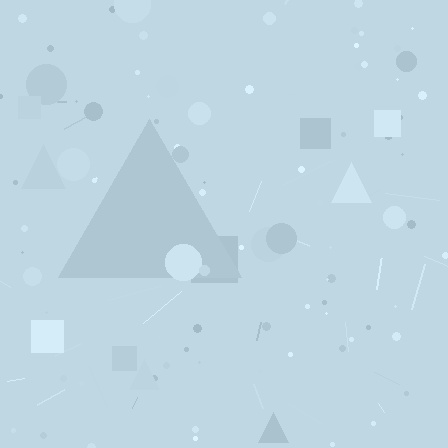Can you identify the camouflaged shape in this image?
The camouflaged shape is a triangle.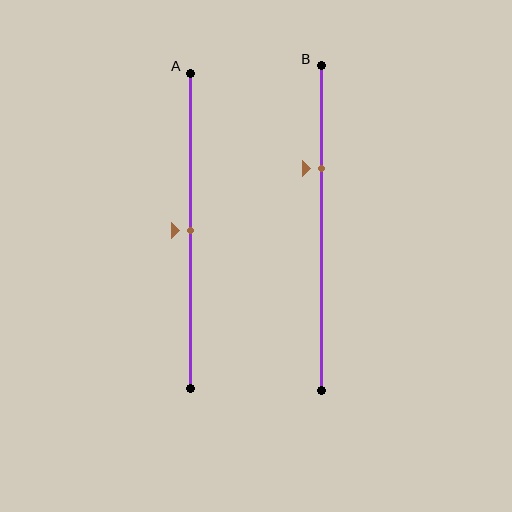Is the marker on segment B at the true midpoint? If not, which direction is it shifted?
No, the marker on segment B is shifted upward by about 18% of the segment length.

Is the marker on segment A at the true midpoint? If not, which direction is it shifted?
Yes, the marker on segment A is at the true midpoint.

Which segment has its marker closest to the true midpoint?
Segment A has its marker closest to the true midpoint.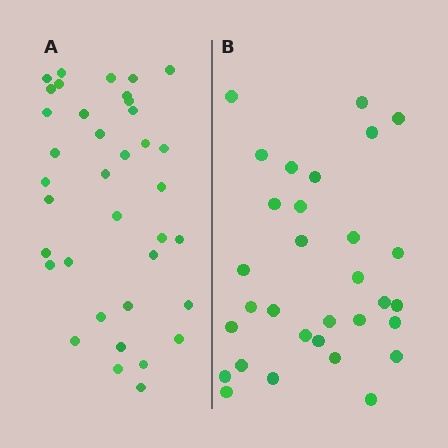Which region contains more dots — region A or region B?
Region A (the left region) has more dots.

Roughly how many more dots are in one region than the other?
Region A has about 6 more dots than region B.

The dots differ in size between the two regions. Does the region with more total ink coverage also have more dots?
No. Region B has more total ink coverage because its dots are larger, but region A actually contains more individual dots. Total area can be misleading — the number of items is what matters here.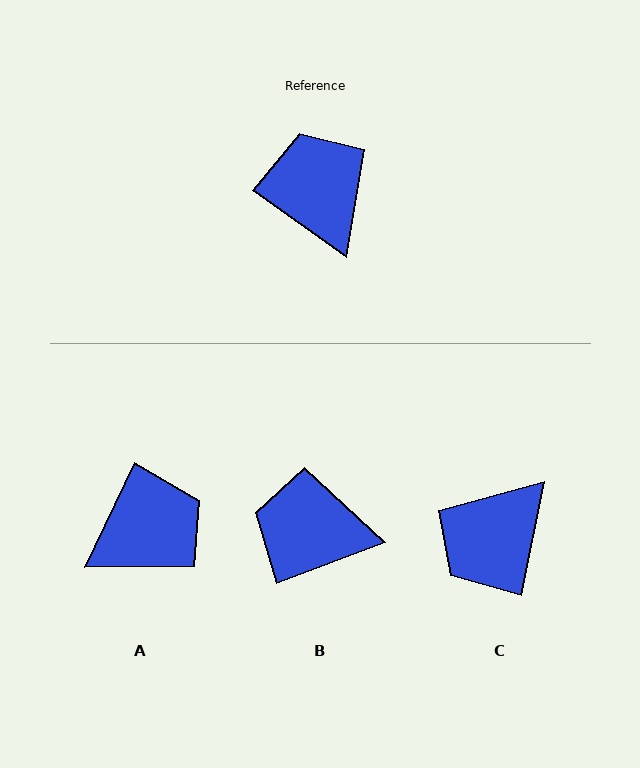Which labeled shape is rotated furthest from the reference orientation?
C, about 114 degrees away.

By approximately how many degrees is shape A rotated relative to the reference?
Approximately 80 degrees clockwise.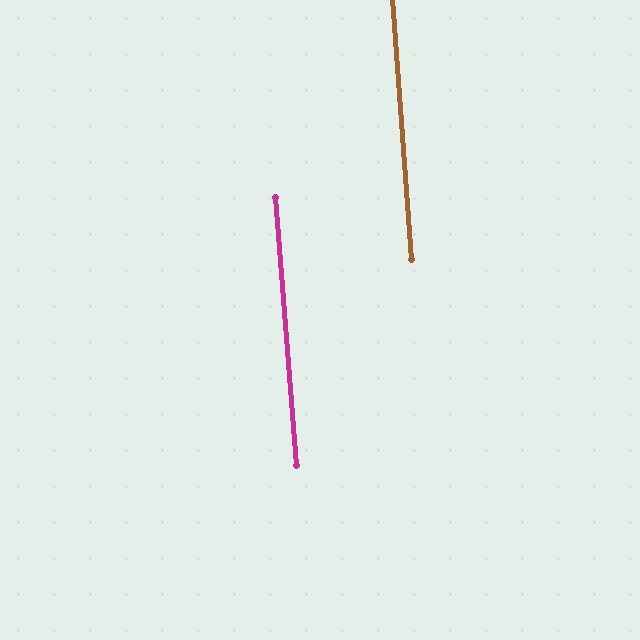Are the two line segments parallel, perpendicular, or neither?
Parallel — their directions differ by only 0.4°.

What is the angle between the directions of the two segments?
Approximately 0 degrees.